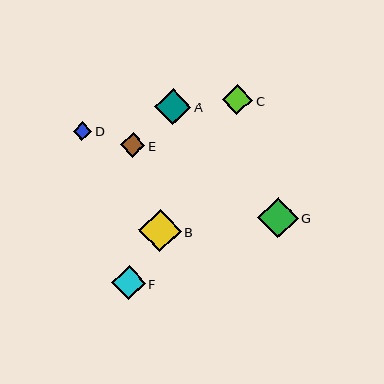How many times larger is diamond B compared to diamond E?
Diamond B is approximately 1.8 times the size of diamond E.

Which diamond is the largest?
Diamond B is the largest with a size of approximately 42 pixels.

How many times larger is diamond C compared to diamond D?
Diamond C is approximately 1.6 times the size of diamond D.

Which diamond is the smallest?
Diamond D is the smallest with a size of approximately 19 pixels.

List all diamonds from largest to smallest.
From largest to smallest: B, G, A, F, C, E, D.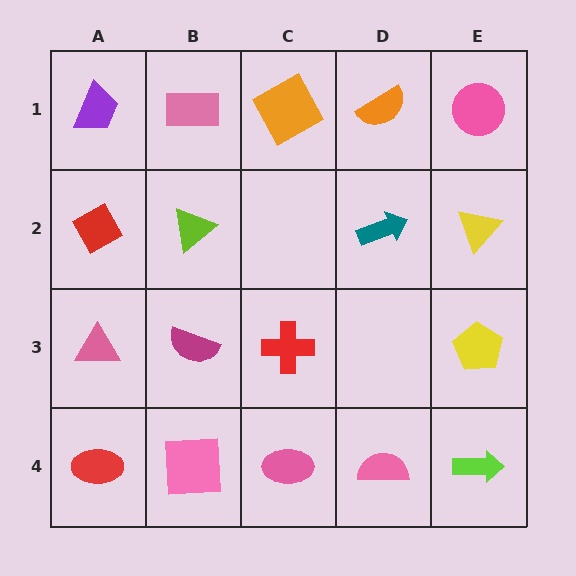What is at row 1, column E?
A pink circle.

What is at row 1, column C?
An orange square.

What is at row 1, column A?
A purple trapezoid.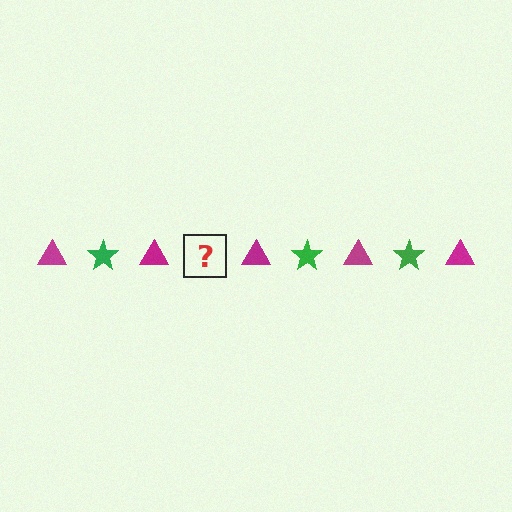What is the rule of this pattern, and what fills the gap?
The rule is that the pattern alternates between magenta triangle and green star. The gap should be filled with a green star.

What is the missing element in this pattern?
The missing element is a green star.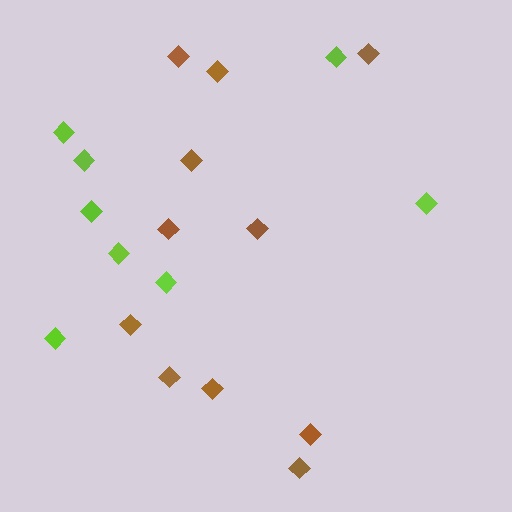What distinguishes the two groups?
There are 2 groups: one group of brown diamonds (11) and one group of lime diamonds (8).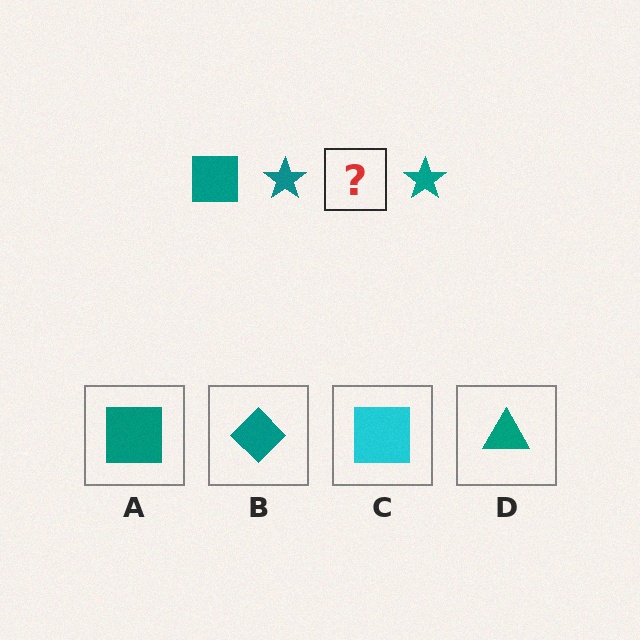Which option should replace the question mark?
Option A.